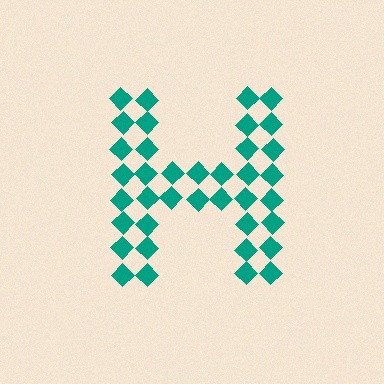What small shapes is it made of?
It is made of small diamonds.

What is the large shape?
The large shape is the letter H.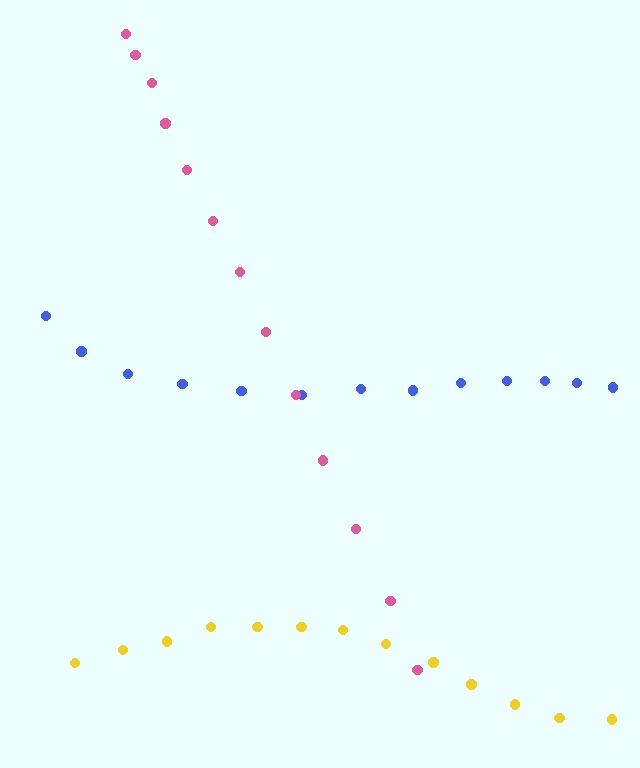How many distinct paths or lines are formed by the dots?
There are 3 distinct paths.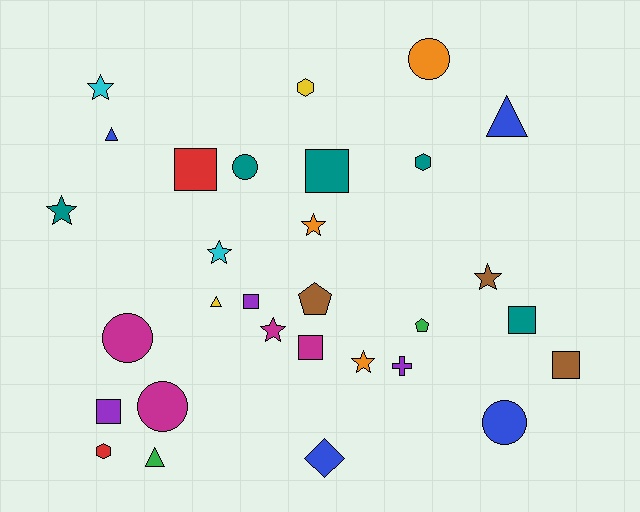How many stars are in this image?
There are 7 stars.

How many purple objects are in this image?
There are 3 purple objects.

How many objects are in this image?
There are 30 objects.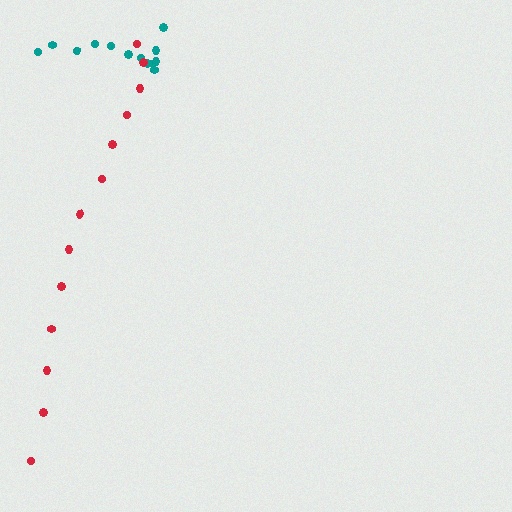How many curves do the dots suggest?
There are 2 distinct paths.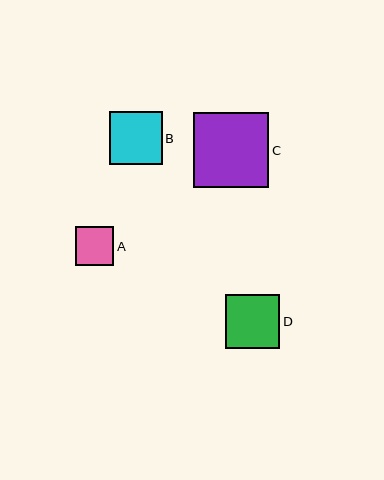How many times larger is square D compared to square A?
Square D is approximately 1.4 times the size of square A.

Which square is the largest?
Square C is the largest with a size of approximately 75 pixels.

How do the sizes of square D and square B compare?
Square D and square B are approximately the same size.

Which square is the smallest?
Square A is the smallest with a size of approximately 39 pixels.